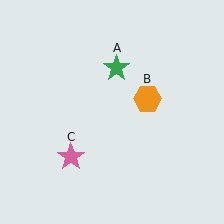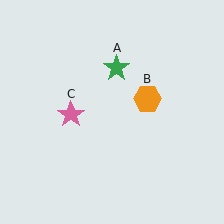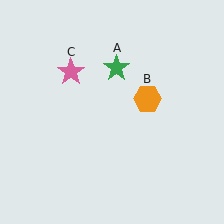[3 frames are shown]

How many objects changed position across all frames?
1 object changed position: pink star (object C).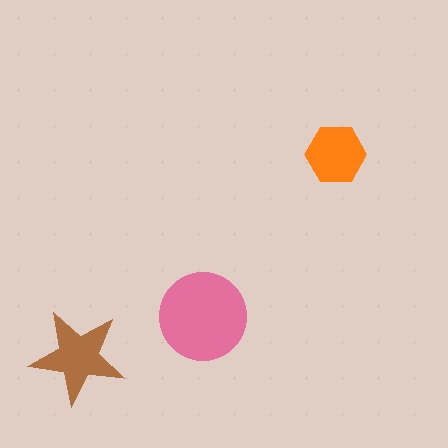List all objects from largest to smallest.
The pink circle, the brown star, the orange hexagon.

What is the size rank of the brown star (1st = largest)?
2nd.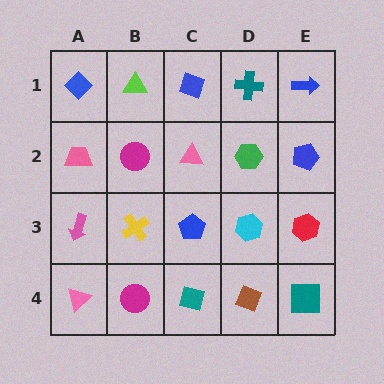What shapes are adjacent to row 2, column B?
A lime triangle (row 1, column B), a yellow cross (row 3, column B), a pink trapezoid (row 2, column A), a pink triangle (row 2, column C).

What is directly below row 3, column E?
A teal square.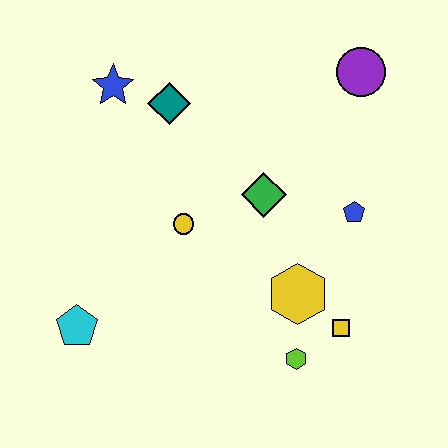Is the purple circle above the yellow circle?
Yes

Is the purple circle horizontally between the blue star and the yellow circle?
No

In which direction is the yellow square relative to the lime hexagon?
The yellow square is to the right of the lime hexagon.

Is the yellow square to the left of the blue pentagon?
Yes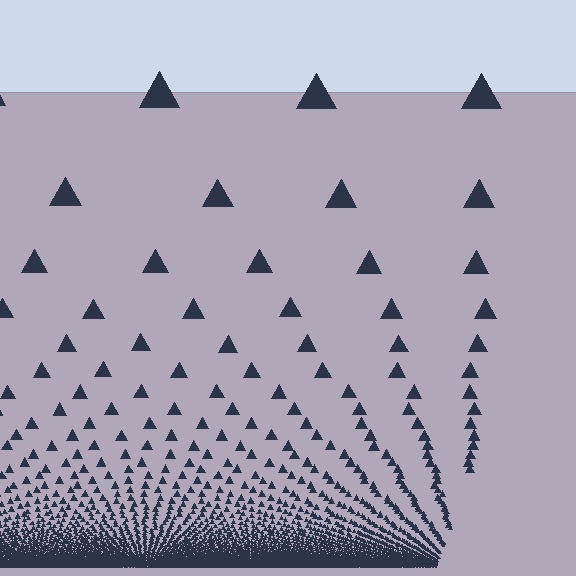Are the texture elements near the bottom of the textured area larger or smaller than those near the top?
Smaller. The gradient is inverted — elements near the bottom are smaller and denser.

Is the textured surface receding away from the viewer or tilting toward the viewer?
The surface appears to tilt toward the viewer. Texture elements get larger and sparser toward the top.